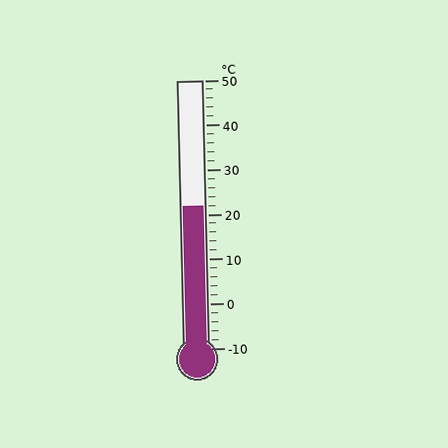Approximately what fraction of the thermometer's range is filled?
The thermometer is filled to approximately 55% of its range.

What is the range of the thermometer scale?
The thermometer scale ranges from -10°C to 50°C.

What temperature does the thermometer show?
The thermometer shows approximately 22°C.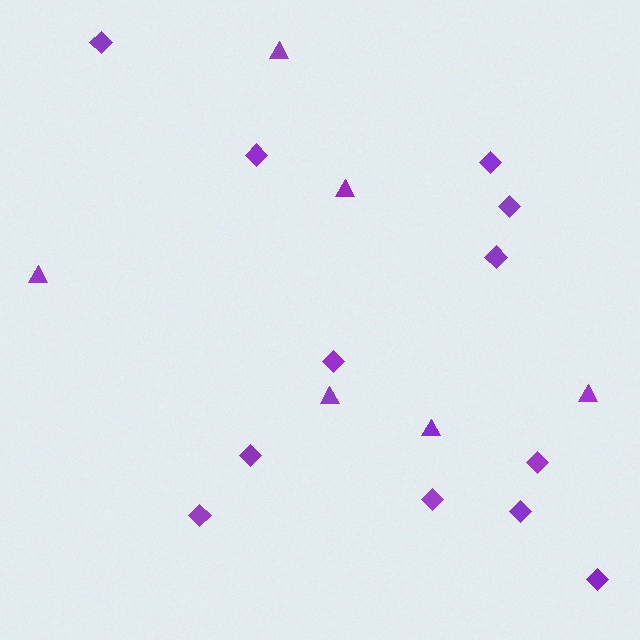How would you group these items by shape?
There are 2 groups: one group of triangles (6) and one group of diamonds (12).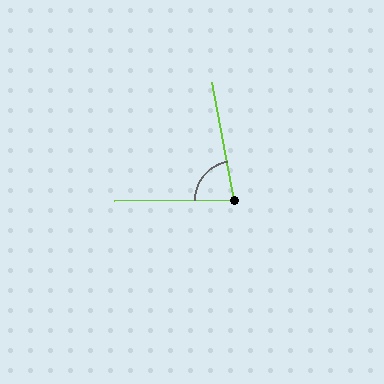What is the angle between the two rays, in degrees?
Approximately 79 degrees.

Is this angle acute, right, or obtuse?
It is acute.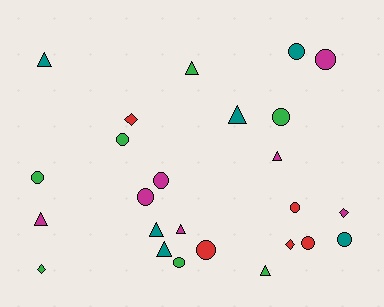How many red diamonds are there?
There are 2 red diamonds.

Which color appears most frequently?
Green, with 7 objects.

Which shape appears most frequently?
Circle, with 12 objects.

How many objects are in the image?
There are 25 objects.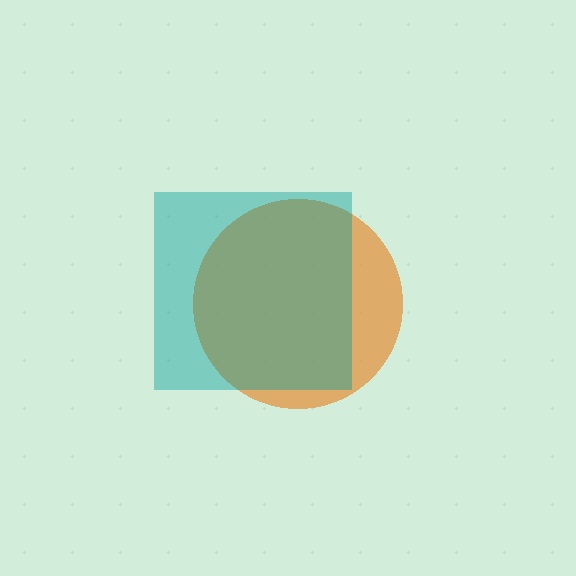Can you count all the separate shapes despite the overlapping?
Yes, there are 2 separate shapes.